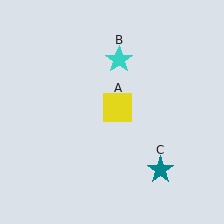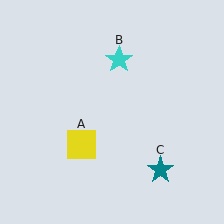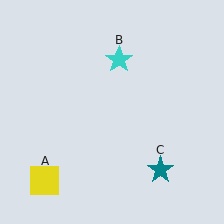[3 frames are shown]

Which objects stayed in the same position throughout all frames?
Cyan star (object B) and teal star (object C) remained stationary.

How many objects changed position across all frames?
1 object changed position: yellow square (object A).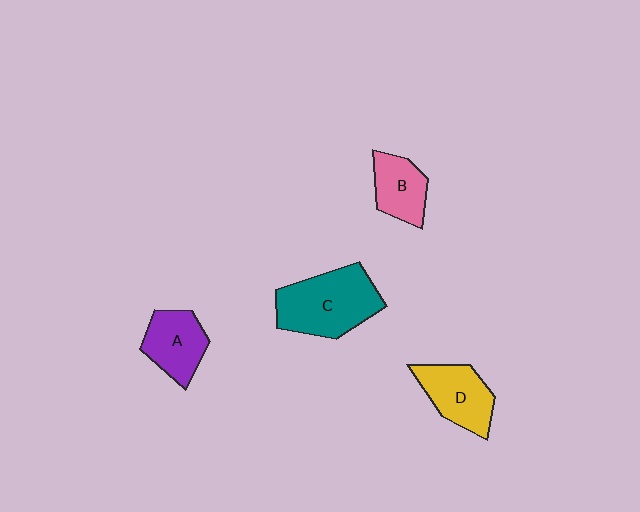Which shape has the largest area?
Shape C (teal).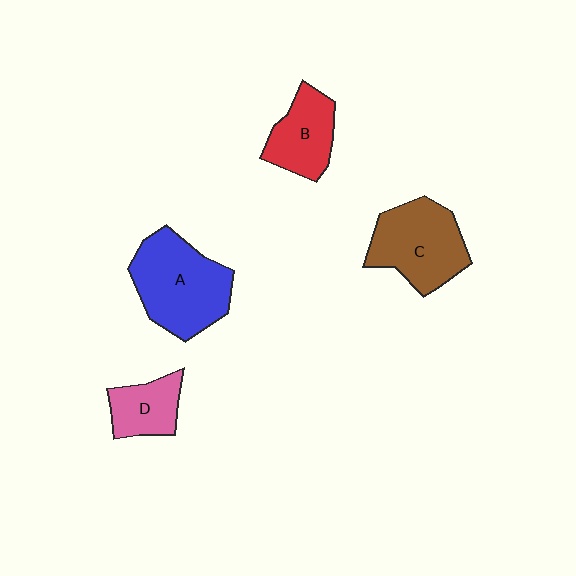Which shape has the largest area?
Shape A (blue).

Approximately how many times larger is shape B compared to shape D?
Approximately 1.2 times.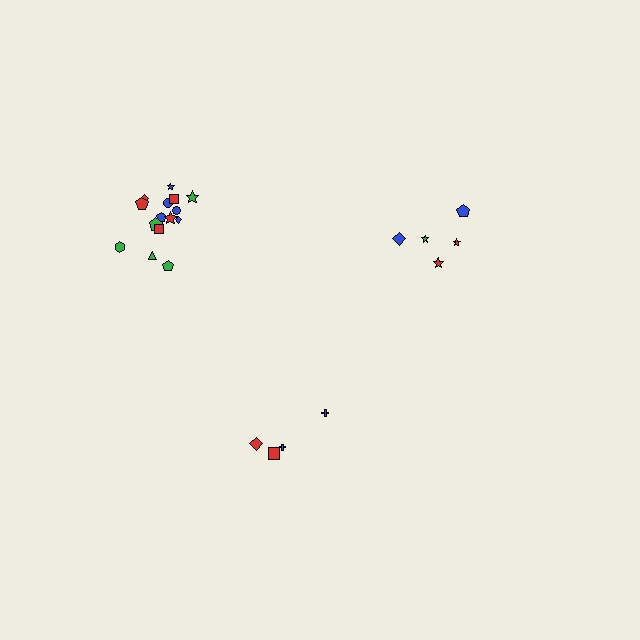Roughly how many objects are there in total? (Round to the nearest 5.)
Roughly 25 objects in total.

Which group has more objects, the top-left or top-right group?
The top-left group.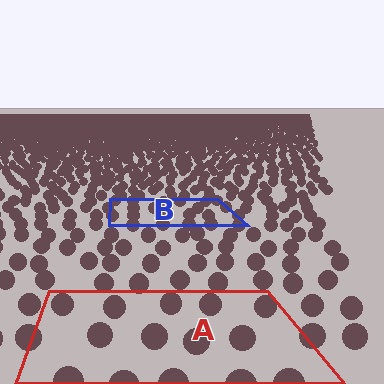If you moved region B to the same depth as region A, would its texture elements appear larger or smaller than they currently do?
They would appear larger. At a closer depth, the same texture elements are projected at a bigger on-screen size.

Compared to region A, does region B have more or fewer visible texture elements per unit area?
Region B has more texture elements per unit area — they are packed more densely because it is farther away.